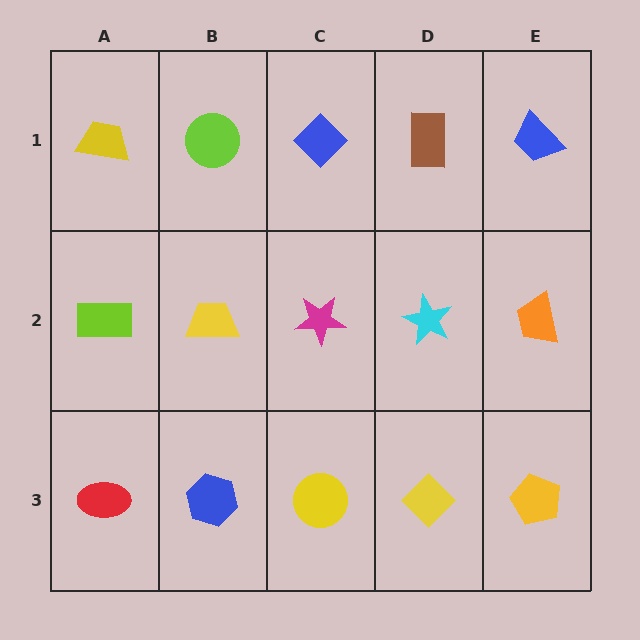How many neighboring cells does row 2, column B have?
4.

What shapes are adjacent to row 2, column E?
A blue trapezoid (row 1, column E), a yellow pentagon (row 3, column E), a cyan star (row 2, column D).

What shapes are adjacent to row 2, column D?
A brown rectangle (row 1, column D), a yellow diamond (row 3, column D), a magenta star (row 2, column C), an orange trapezoid (row 2, column E).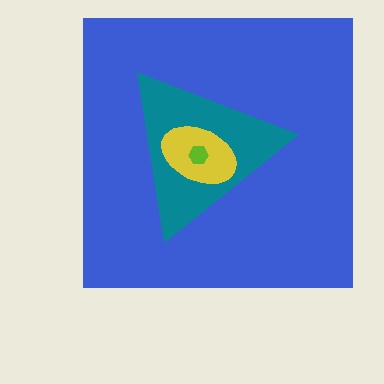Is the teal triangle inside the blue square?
Yes.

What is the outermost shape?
The blue square.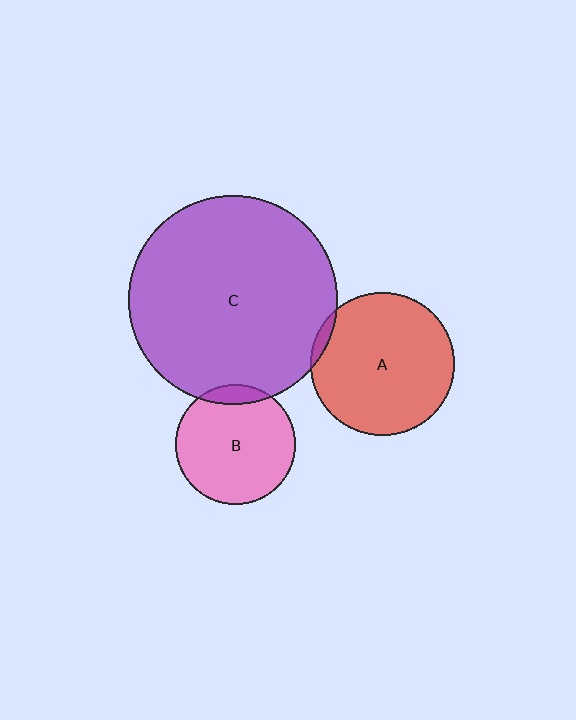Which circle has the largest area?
Circle C (purple).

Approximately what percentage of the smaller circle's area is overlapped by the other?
Approximately 10%.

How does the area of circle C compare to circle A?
Approximately 2.1 times.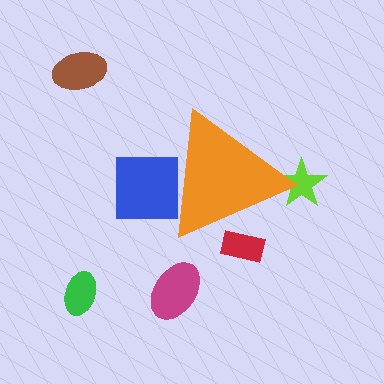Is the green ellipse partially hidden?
No, the green ellipse is fully visible.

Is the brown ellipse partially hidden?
No, the brown ellipse is fully visible.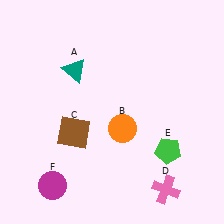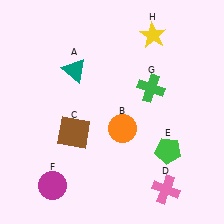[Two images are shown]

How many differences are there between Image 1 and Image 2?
There are 2 differences between the two images.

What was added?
A green cross (G), a yellow star (H) were added in Image 2.